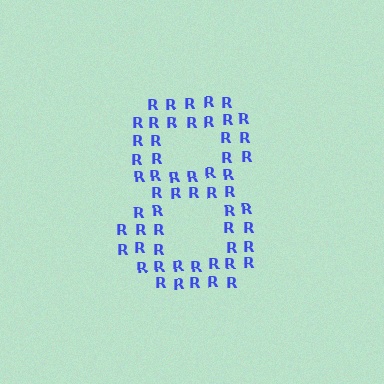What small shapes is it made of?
It is made of small letter R's.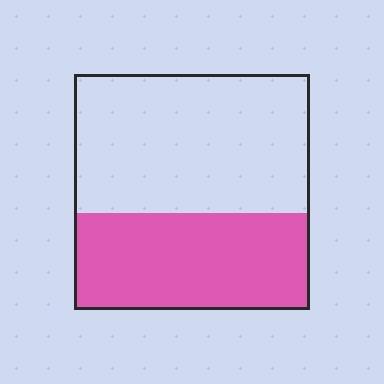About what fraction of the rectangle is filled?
About two fifths (2/5).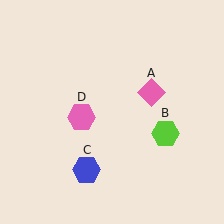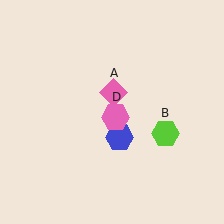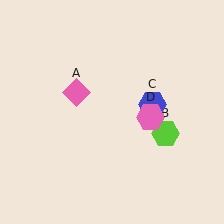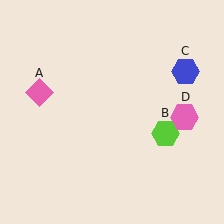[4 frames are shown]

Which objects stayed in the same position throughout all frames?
Lime hexagon (object B) remained stationary.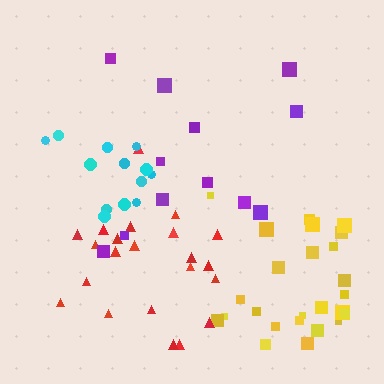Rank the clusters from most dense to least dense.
cyan, yellow, red, purple.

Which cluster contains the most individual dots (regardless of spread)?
Yellow (25).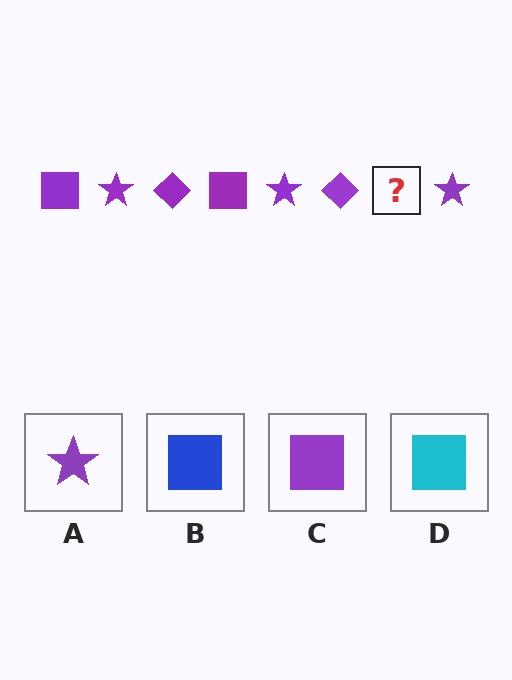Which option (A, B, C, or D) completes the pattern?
C.